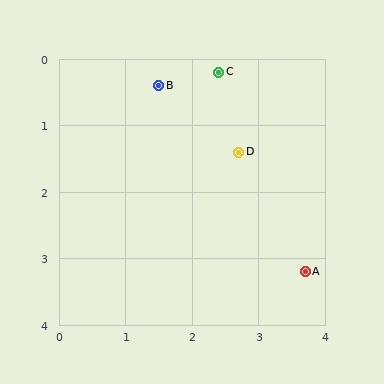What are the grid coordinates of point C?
Point C is at approximately (2.4, 0.2).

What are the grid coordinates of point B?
Point B is at approximately (1.5, 0.4).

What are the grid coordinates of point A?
Point A is at approximately (3.7, 3.2).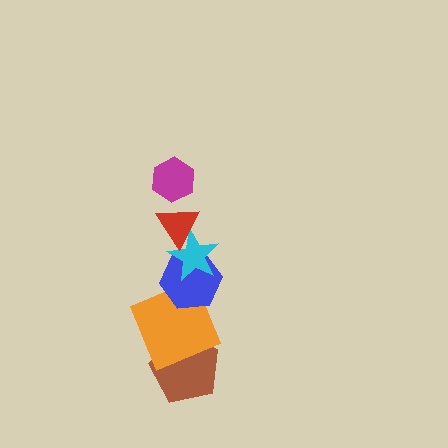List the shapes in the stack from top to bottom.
From top to bottom: the magenta hexagon, the red triangle, the cyan star, the blue hexagon, the orange square, the brown pentagon.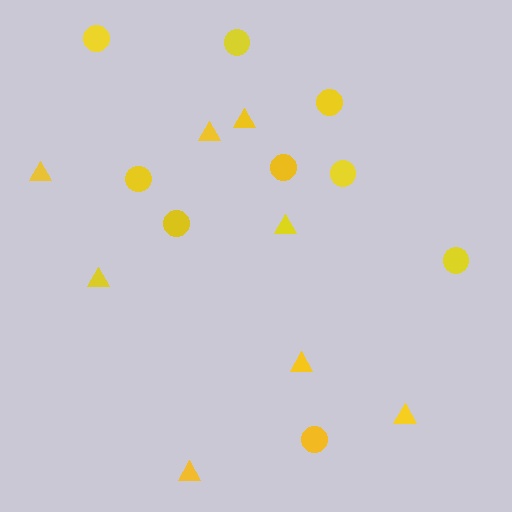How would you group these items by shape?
There are 2 groups: one group of circles (9) and one group of triangles (8).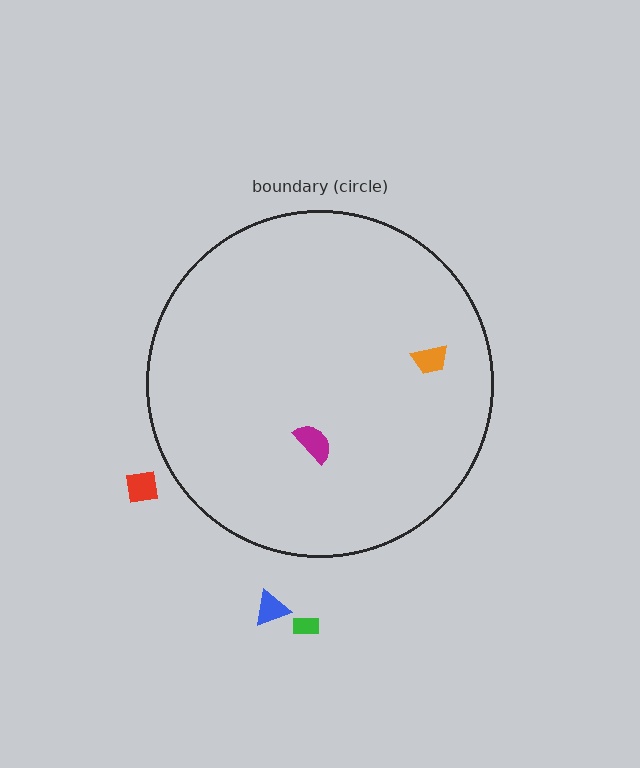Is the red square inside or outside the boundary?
Outside.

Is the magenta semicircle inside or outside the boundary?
Inside.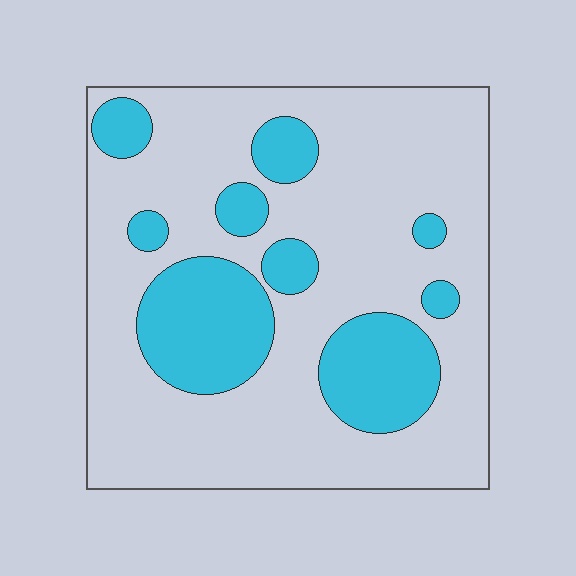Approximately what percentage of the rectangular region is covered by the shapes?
Approximately 25%.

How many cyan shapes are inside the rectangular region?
9.